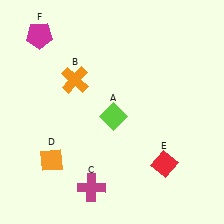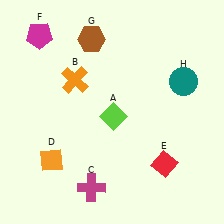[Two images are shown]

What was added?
A brown hexagon (G), a teal circle (H) were added in Image 2.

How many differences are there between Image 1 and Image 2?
There are 2 differences between the two images.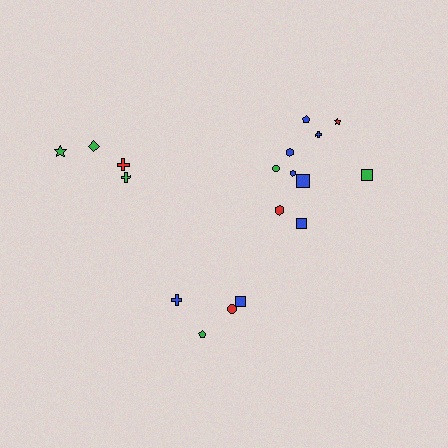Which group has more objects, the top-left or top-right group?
The top-right group.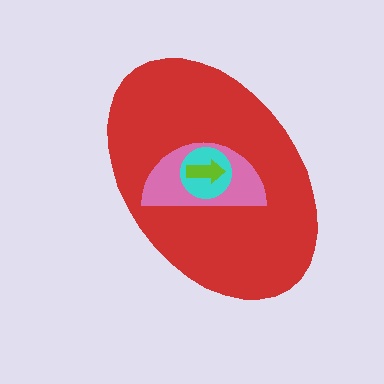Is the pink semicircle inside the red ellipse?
Yes.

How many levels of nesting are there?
4.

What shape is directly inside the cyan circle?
The lime arrow.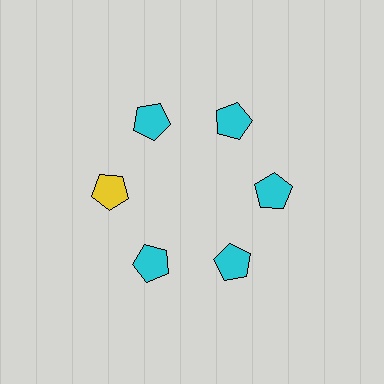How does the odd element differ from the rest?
It has a different color: yellow instead of cyan.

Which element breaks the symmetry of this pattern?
The yellow pentagon at roughly the 9 o'clock position breaks the symmetry. All other shapes are cyan pentagons.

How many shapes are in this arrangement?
There are 6 shapes arranged in a ring pattern.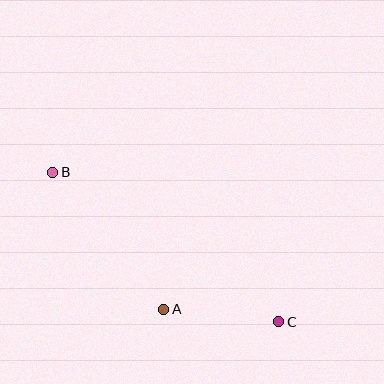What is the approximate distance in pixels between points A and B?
The distance between A and B is approximately 176 pixels.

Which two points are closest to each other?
Points A and C are closest to each other.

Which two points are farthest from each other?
Points B and C are farthest from each other.